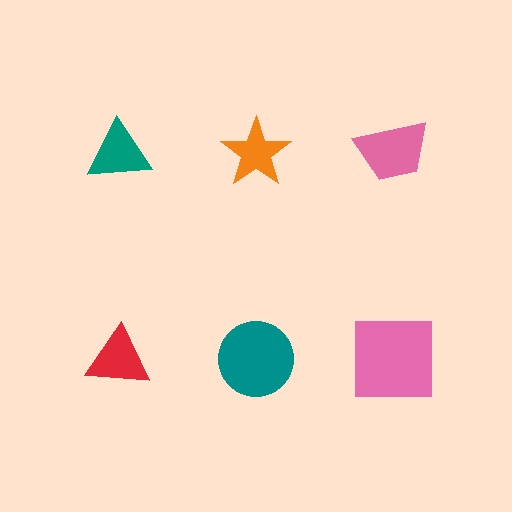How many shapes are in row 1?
3 shapes.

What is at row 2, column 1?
A red triangle.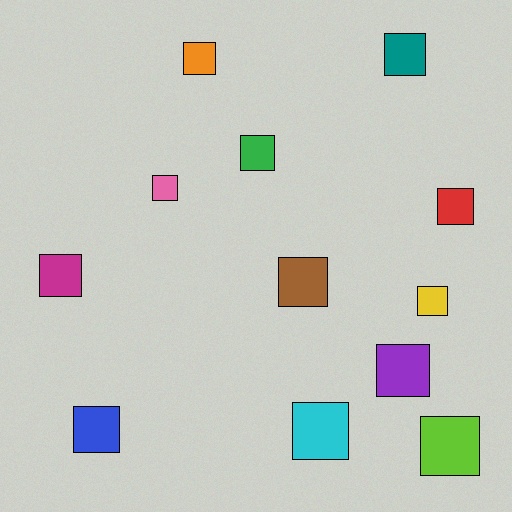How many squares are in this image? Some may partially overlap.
There are 12 squares.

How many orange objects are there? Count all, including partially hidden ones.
There is 1 orange object.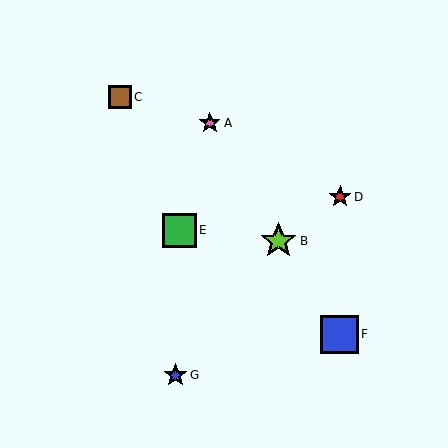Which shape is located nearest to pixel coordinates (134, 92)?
The brown square (labeled C) at (120, 97) is nearest to that location.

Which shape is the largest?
The blue square (labeled F) is the largest.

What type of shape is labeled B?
Shape B is a lime star.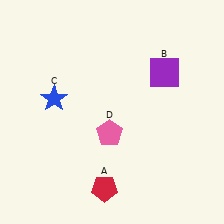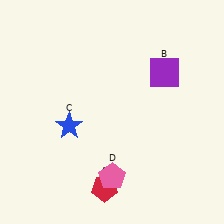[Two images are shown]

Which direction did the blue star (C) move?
The blue star (C) moved down.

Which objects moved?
The objects that moved are: the blue star (C), the pink pentagon (D).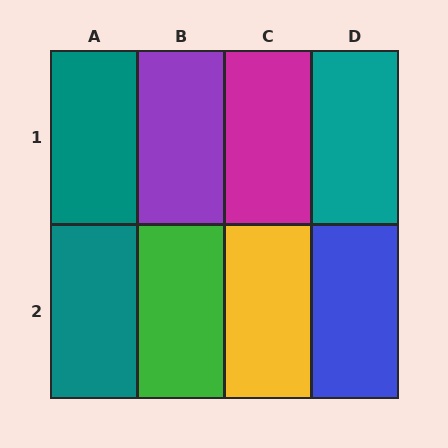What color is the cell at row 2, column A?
Teal.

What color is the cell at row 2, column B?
Green.